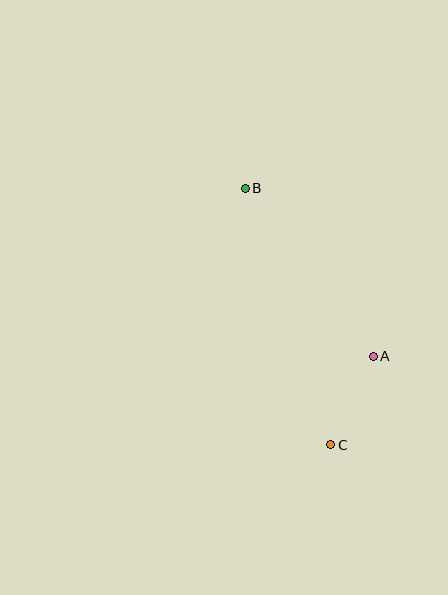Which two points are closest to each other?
Points A and C are closest to each other.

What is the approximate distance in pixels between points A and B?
The distance between A and B is approximately 211 pixels.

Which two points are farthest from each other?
Points B and C are farthest from each other.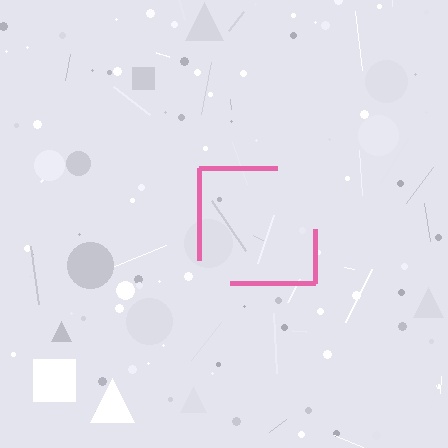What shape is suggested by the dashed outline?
The dashed outline suggests a square.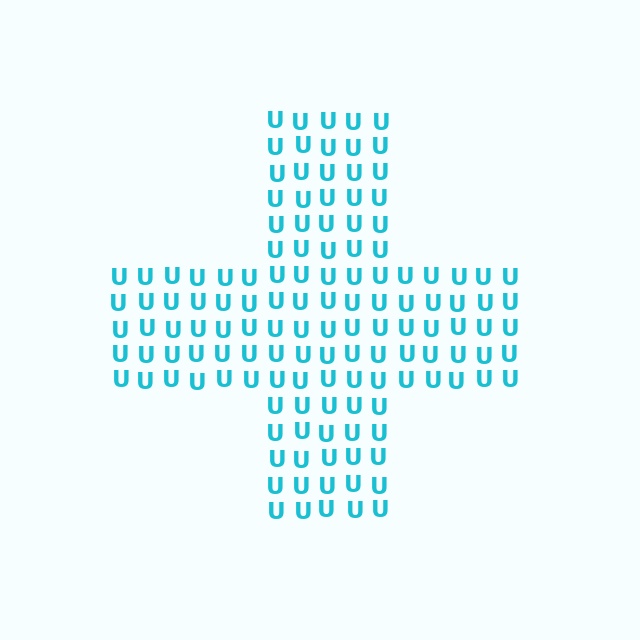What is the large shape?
The large shape is a cross.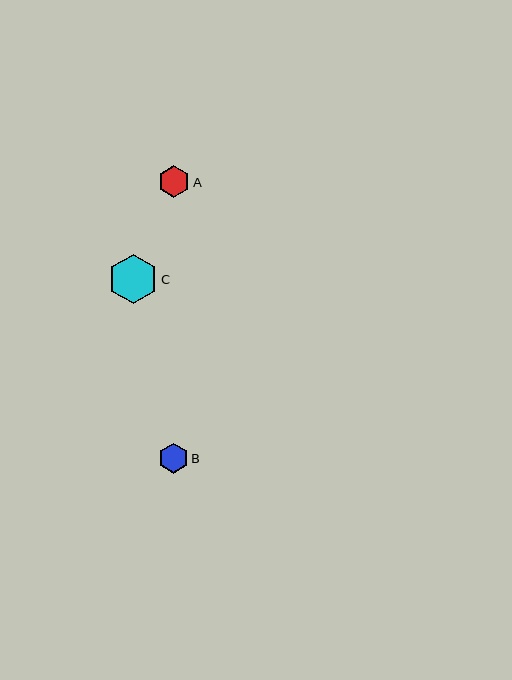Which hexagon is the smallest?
Hexagon B is the smallest with a size of approximately 30 pixels.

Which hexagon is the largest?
Hexagon C is the largest with a size of approximately 50 pixels.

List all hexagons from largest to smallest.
From largest to smallest: C, A, B.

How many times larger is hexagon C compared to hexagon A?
Hexagon C is approximately 1.6 times the size of hexagon A.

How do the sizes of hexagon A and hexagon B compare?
Hexagon A and hexagon B are approximately the same size.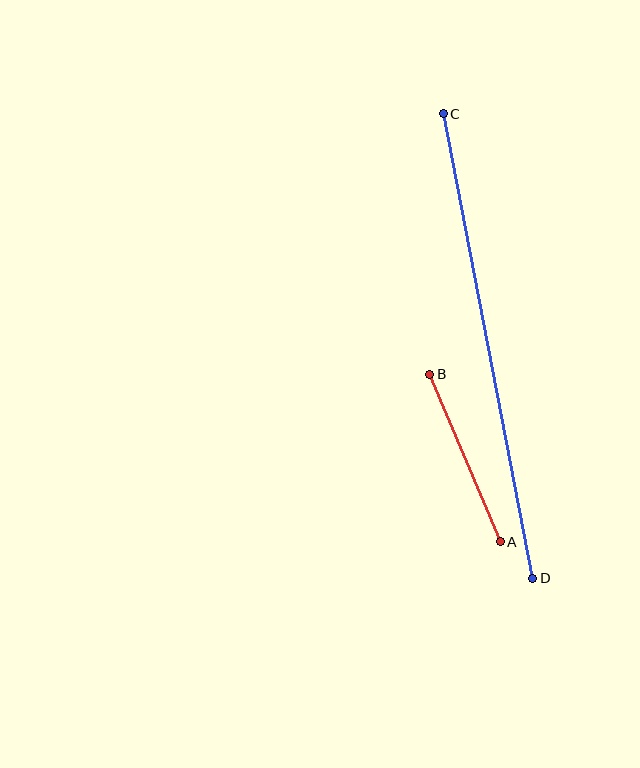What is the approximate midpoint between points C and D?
The midpoint is at approximately (488, 346) pixels.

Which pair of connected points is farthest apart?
Points C and D are farthest apart.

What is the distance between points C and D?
The distance is approximately 473 pixels.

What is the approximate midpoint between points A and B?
The midpoint is at approximately (465, 458) pixels.